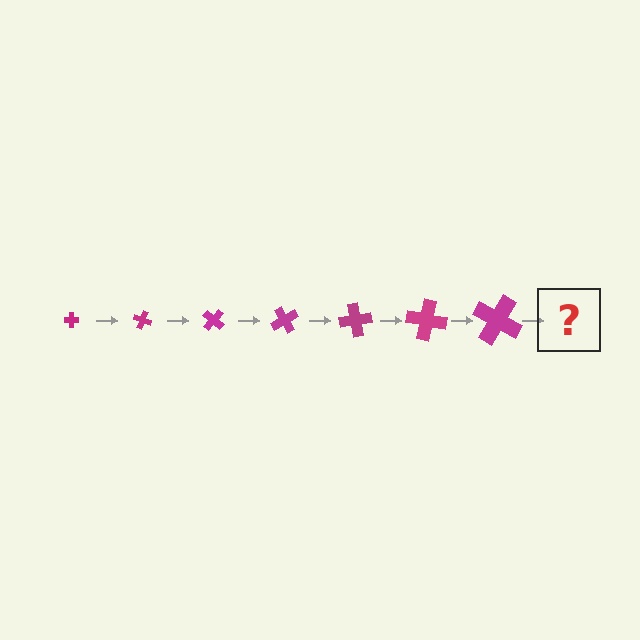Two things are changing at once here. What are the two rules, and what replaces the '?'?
The two rules are that the cross grows larger each step and it rotates 20 degrees each step. The '?' should be a cross, larger than the previous one and rotated 140 degrees from the start.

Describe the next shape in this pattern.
It should be a cross, larger than the previous one and rotated 140 degrees from the start.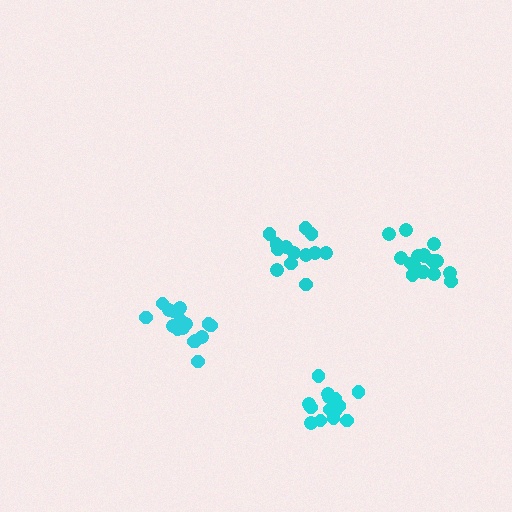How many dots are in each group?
Group 1: 18 dots, Group 2: 17 dots, Group 3: 16 dots, Group 4: 14 dots (65 total).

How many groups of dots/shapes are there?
There are 4 groups.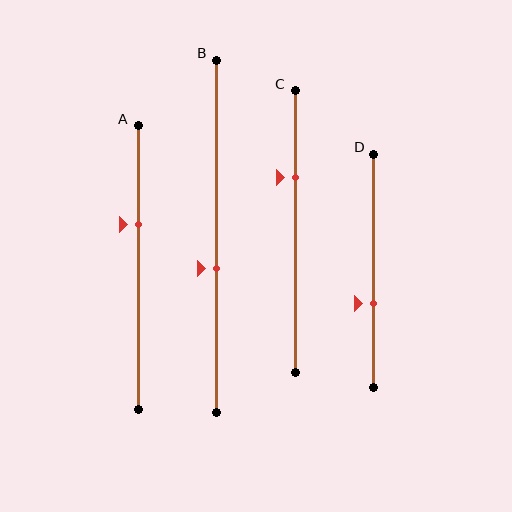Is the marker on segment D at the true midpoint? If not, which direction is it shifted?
No, the marker on segment D is shifted downward by about 14% of the segment length.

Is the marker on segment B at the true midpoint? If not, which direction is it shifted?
No, the marker on segment B is shifted downward by about 9% of the segment length.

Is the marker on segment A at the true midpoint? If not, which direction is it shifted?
No, the marker on segment A is shifted upward by about 15% of the segment length.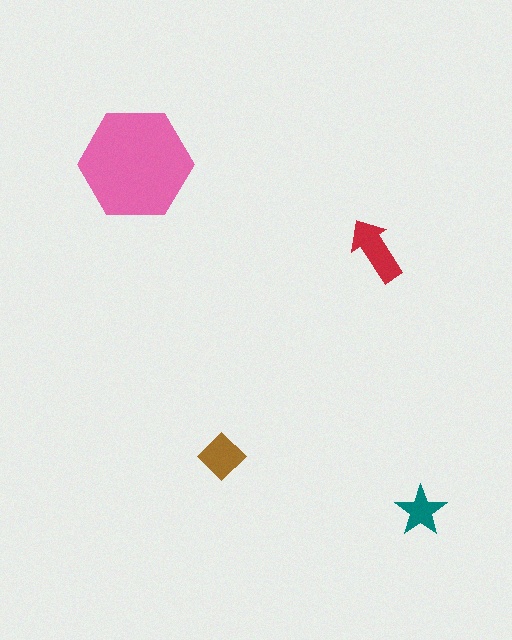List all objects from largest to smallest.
The pink hexagon, the red arrow, the brown diamond, the teal star.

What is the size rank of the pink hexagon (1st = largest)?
1st.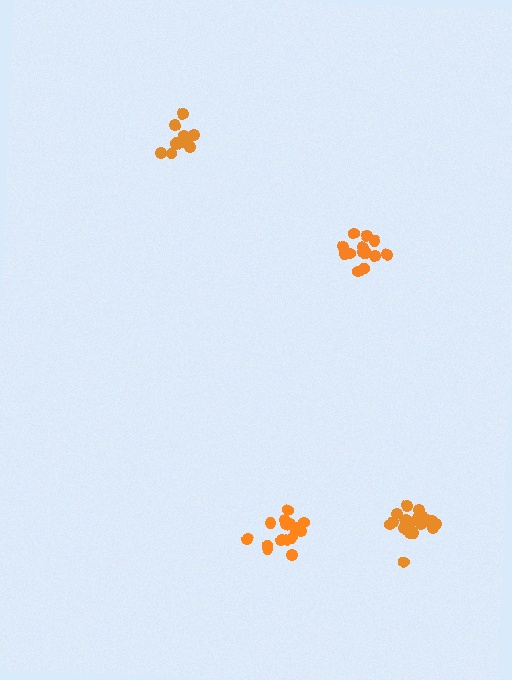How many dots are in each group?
Group 1: 13 dots, Group 2: 14 dots, Group 3: 17 dots, Group 4: 16 dots (60 total).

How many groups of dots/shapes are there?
There are 4 groups.